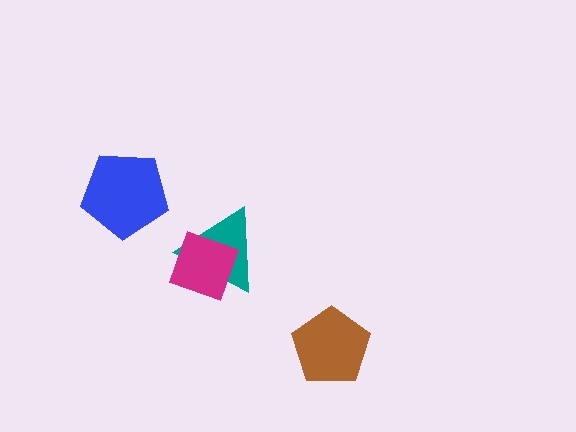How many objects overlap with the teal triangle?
1 object overlaps with the teal triangle.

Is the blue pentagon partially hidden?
No, no other shape covers it.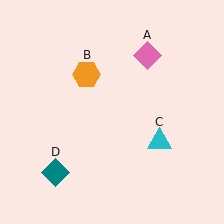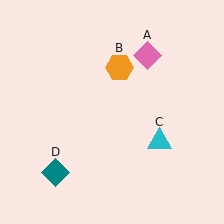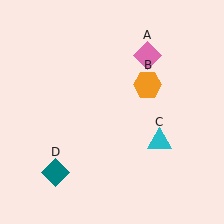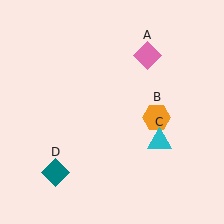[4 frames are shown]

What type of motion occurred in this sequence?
The orange hexagon (object B) rotated clockwise around the center of the scene.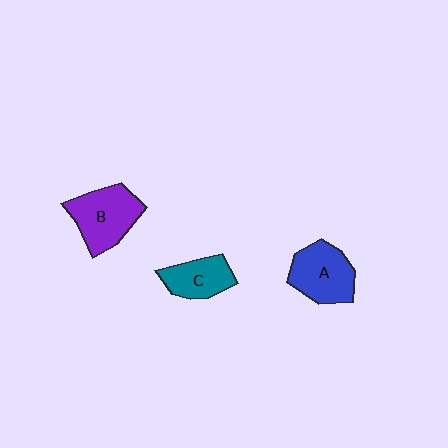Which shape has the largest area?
Shape B (purple).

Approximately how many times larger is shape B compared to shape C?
Approximately 1.4 times.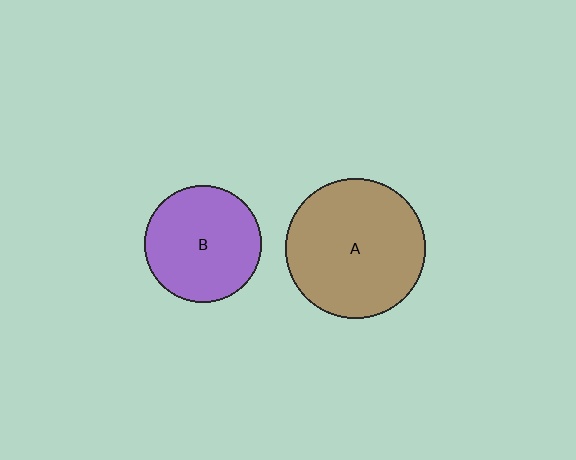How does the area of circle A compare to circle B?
Approximately 1.4 times.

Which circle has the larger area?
Circle A (brown).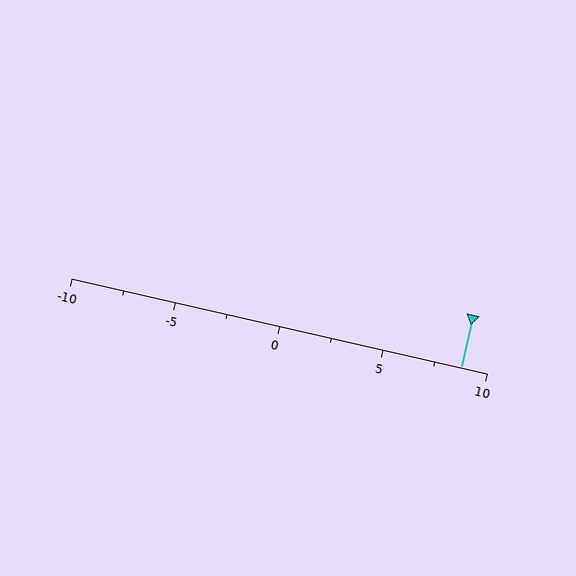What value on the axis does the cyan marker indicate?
The marker indicates approximately 8.8.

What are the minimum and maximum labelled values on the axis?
The axis runs from -10 to 10.